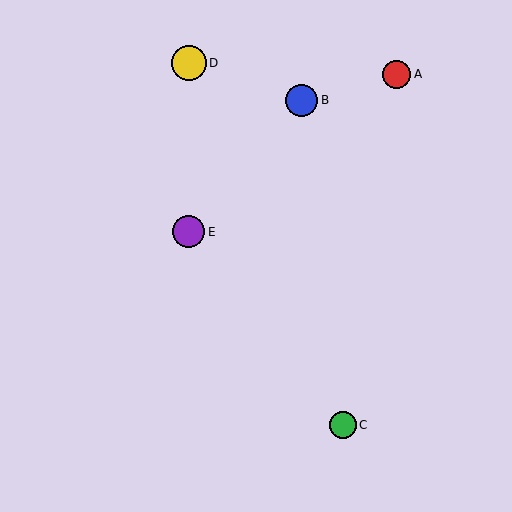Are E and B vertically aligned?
No, E is at x≈189 and B is at x≈302.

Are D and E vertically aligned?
Yes, both are at x≈189.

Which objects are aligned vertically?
Objects D, E are aligned vertically.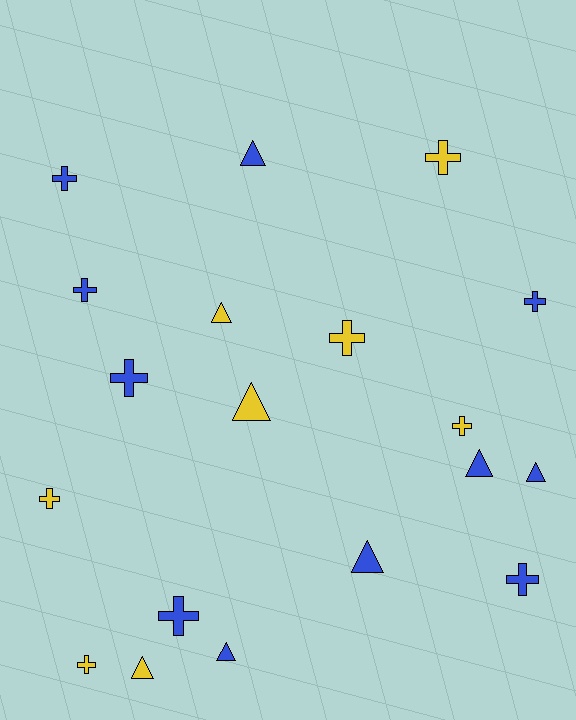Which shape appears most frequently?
Cross, with 11 objects.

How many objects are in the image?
There are 19 objects.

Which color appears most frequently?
Blue, with 11 objects.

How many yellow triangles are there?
There are 3 yellow triangles.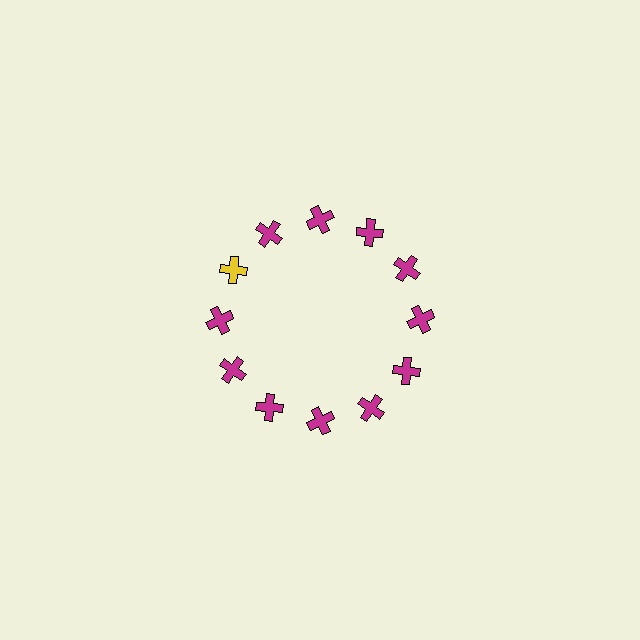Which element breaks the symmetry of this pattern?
The yellow cross at roughly the 10 o'clock position breaks the symmetry. All other shapes are magenta crosses.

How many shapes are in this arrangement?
There are 12 shapes arranged in a ring pattern.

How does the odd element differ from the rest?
It has a different color: yellow instead of magenta.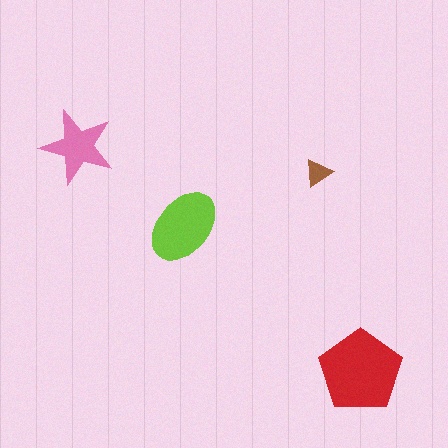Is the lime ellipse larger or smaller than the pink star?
Larger.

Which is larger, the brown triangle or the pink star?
The pink star.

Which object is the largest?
The red pentagon.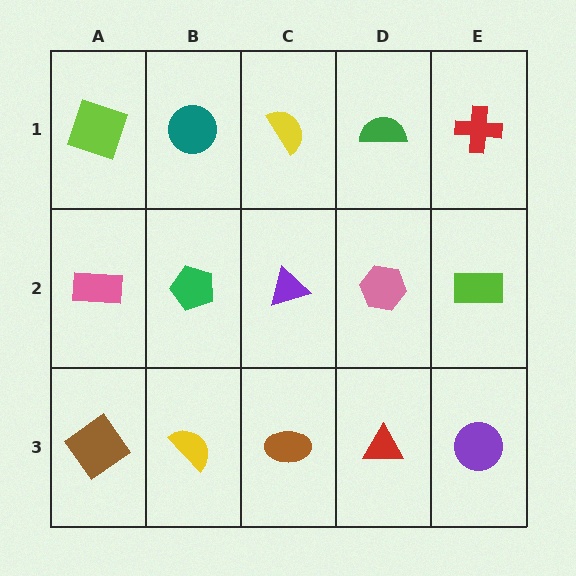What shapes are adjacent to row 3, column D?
A pink hexagon (row 2, column D), a brown ellipse (row 3, column C), a purple circle (row 3, column E).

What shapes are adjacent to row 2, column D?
A green semicircle (row 1, column D), a red triangle (row 3, column D), a purple triangle (row 2, column C), a lime rectangle (row 2, column E).